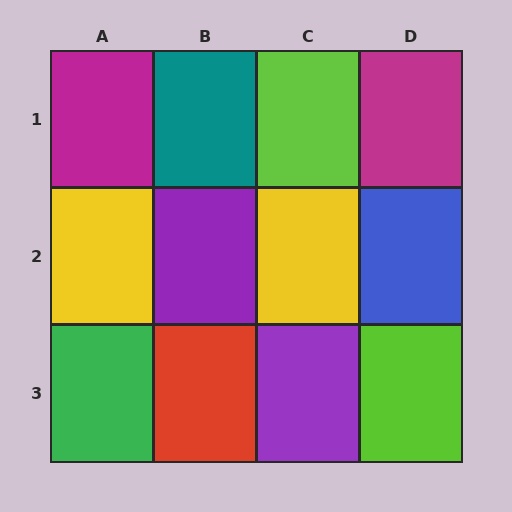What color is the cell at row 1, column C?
Lime.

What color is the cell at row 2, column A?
Yellow.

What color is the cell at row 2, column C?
Yellow.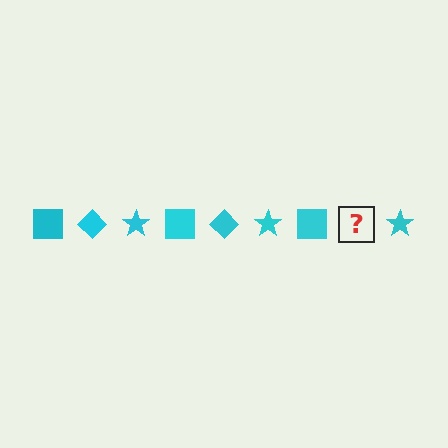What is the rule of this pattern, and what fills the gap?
The rule is that the pattern cycles through square, diamond, star shapes in cyan. The gap should be filled with a cyan diamond.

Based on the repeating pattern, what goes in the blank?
The blank should be a cyan diamond.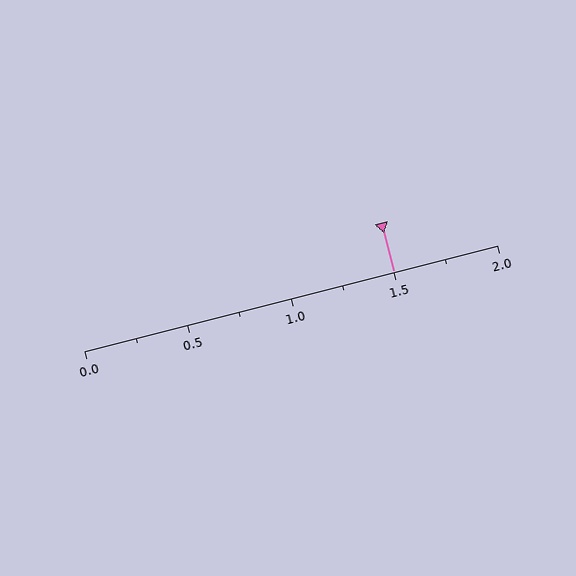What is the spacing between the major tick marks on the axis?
The major ticks are spaced 0.5 apart.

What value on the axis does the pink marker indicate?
The marker indicates approximately 1.5.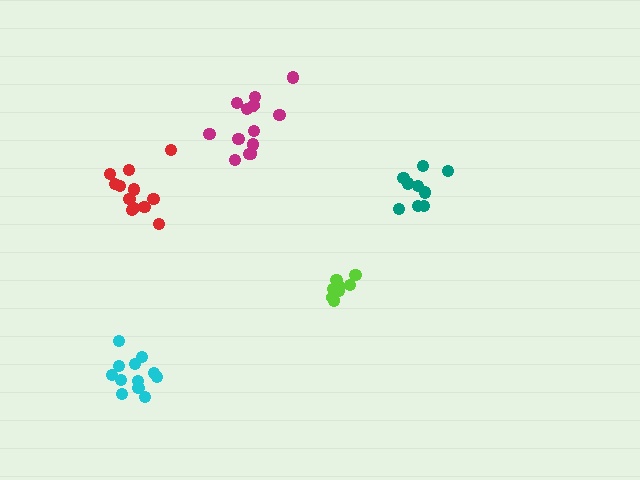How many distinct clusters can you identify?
There are 5 distinct clusters.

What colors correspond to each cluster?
The clusters are colored: teal, magenta, lime, red, cyan.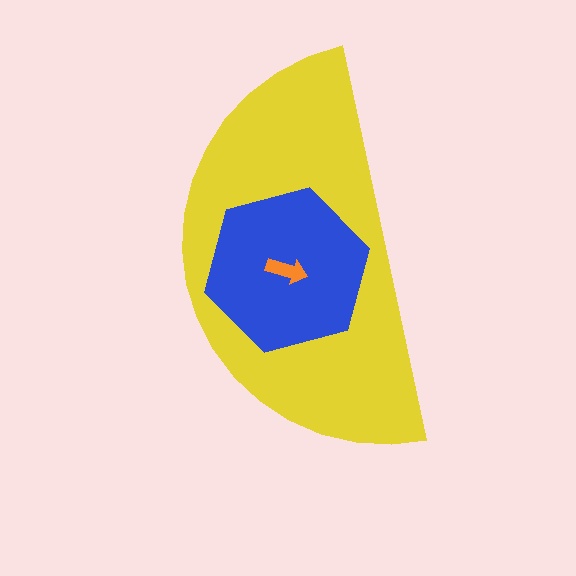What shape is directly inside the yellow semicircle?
The blue hexagon.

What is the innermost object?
The orange arrow.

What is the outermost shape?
The yellow semicircle.